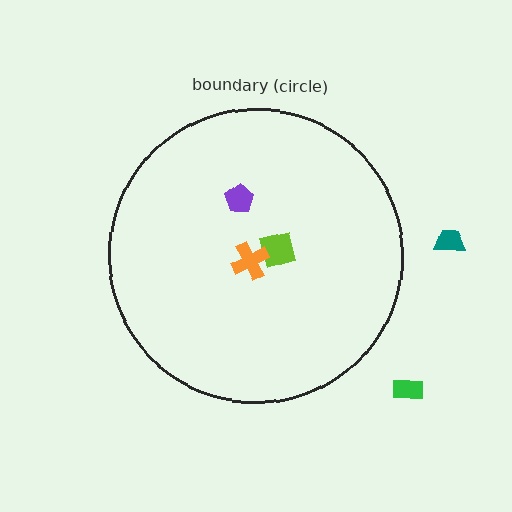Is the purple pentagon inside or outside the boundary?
Inside.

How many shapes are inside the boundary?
3 inside, 2 outside.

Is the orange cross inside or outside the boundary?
Inside.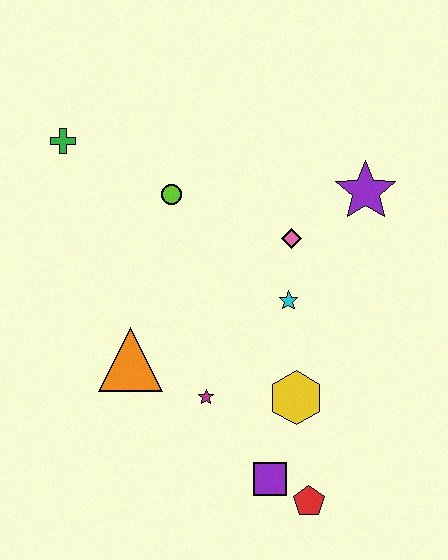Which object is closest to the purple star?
The pink diamond is closest to the purple star.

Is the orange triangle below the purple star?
Yes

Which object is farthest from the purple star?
The red pentagon is farthest from the purple star.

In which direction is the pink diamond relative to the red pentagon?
The pink diamond is above the red pentagon.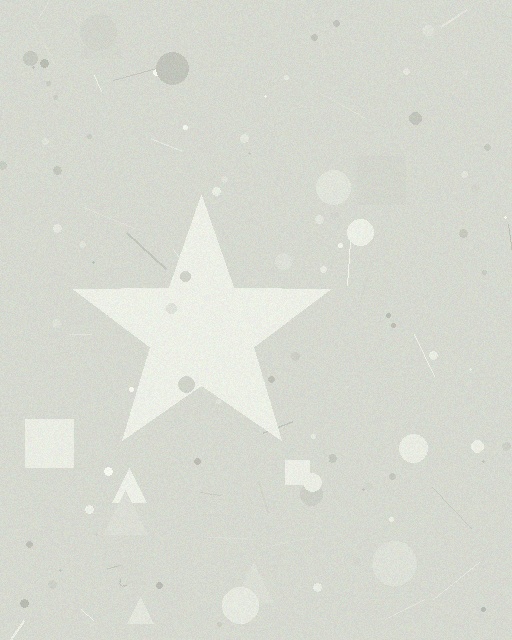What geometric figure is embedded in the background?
A star is embedded in the background.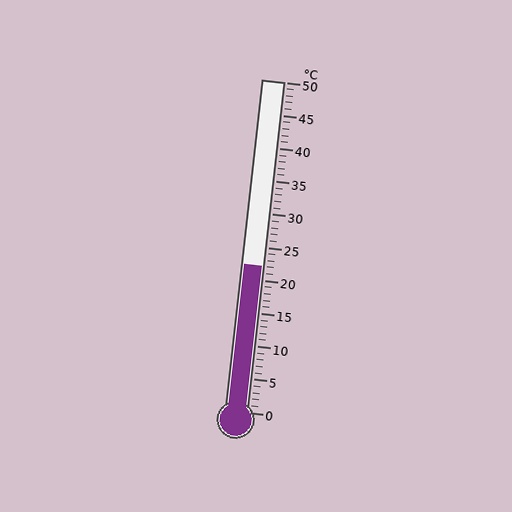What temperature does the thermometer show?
The thermometer shows approximately 22°C.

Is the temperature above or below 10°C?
The temperature is above 10°C.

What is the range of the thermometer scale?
The thermometer scale ranges from 0°C to 50°C.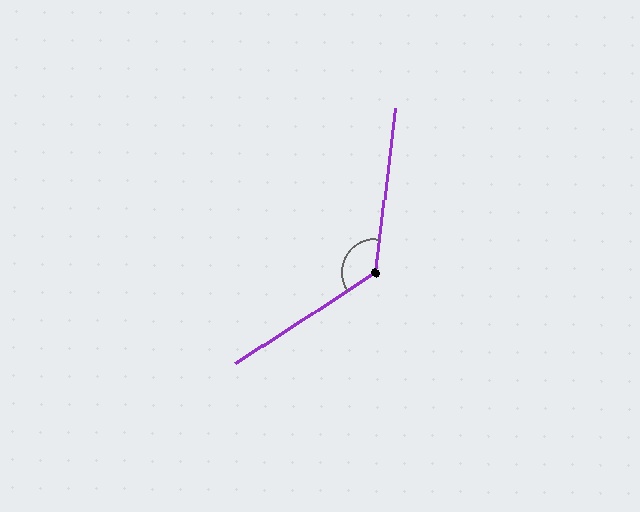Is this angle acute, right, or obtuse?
It is obtuse.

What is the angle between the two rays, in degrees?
Approximately 130 degrees.